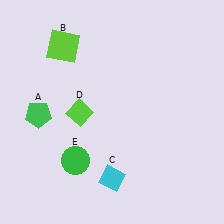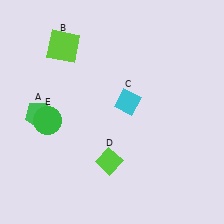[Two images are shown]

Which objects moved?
The objects that moved are: the cyan diamond (C), the lime diamond (D), the green circle (E).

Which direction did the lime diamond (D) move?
The lime diamond (D) moved down.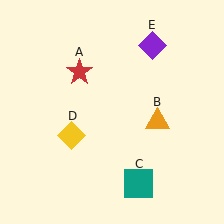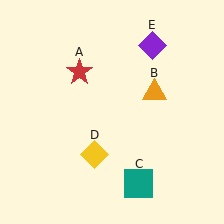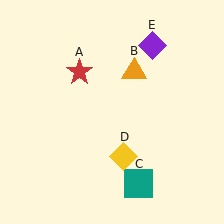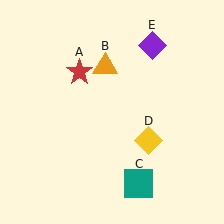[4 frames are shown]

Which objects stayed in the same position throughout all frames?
Red star (object A) and teal square (object C) and purple diamond (object E) remained stationary.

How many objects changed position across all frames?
2 objects changed position: orange triangle (object B), yellow diamond (object D).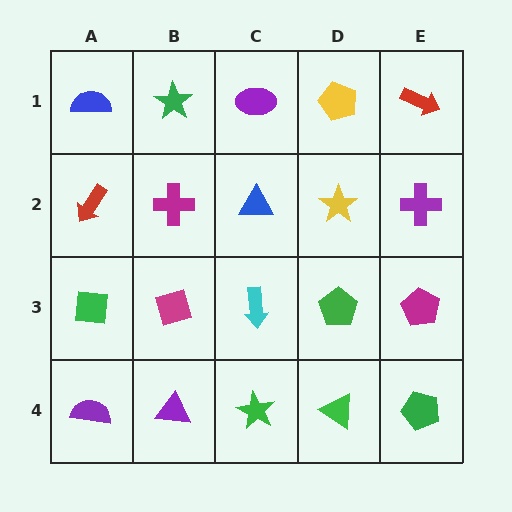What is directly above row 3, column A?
A red arrow.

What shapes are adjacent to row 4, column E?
A magenta pentagon (row 3, column E), a green triangle (row 4, column D).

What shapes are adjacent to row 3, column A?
A red arrow (row 2, column A), a purple semicircle (row 4, column A), a magenta diamond (row 3, column B).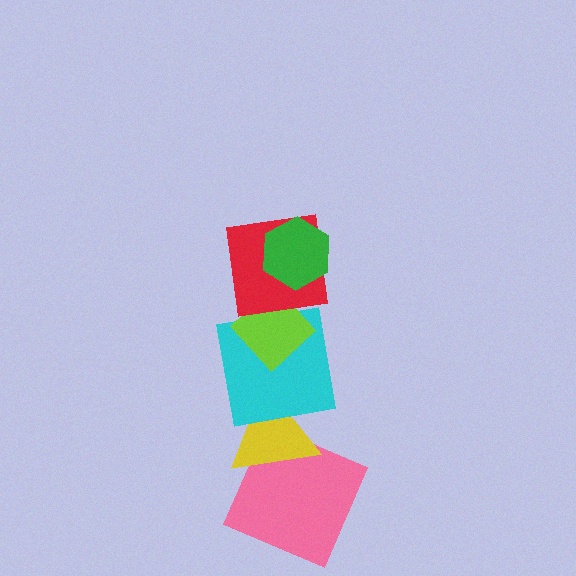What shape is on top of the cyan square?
The lime diamond is on top of the cyan square.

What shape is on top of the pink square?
The yellow triangle is on top of the pink square.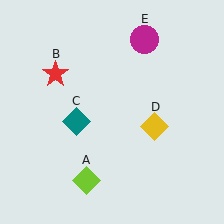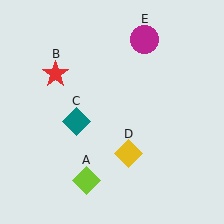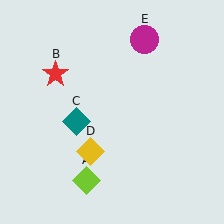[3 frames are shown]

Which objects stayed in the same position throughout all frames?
Lime diamond (object A) and red star (object B) and teal diamond (object C) and magenta circle (object E) remained stationary.